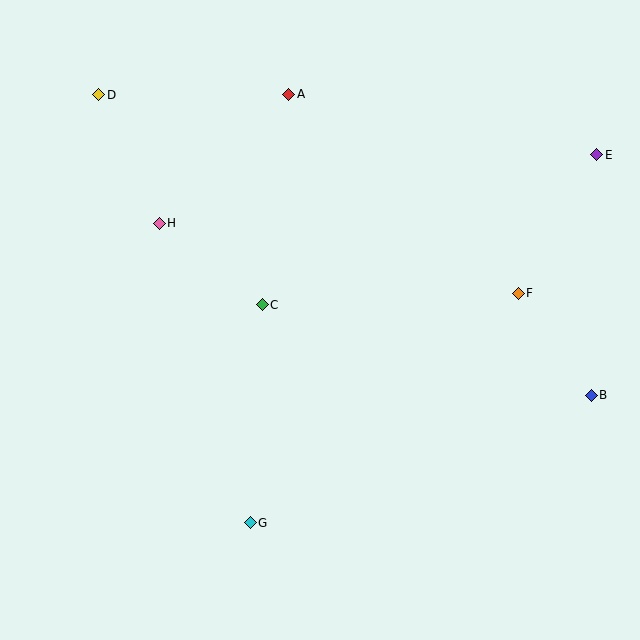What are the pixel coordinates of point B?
Point B is at (591, 395).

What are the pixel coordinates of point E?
Point E is at (597, 155).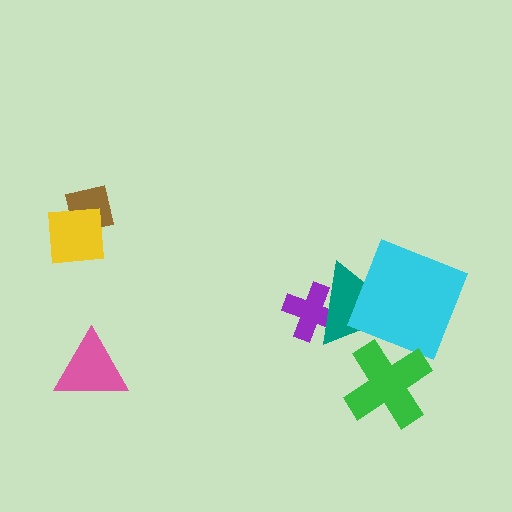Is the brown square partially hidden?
Yes, it is partially covered by another shape.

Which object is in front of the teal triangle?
The cyan square is in front of the teal triangle.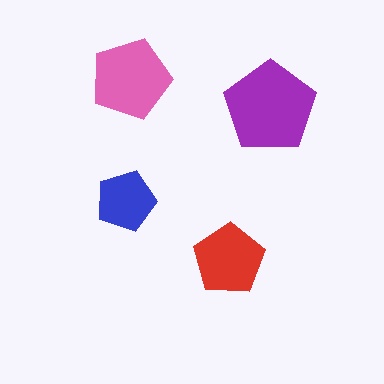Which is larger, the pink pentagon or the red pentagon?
The pink one.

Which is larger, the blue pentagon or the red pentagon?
The red one.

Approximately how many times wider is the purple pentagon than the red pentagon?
About 1.5 times wider.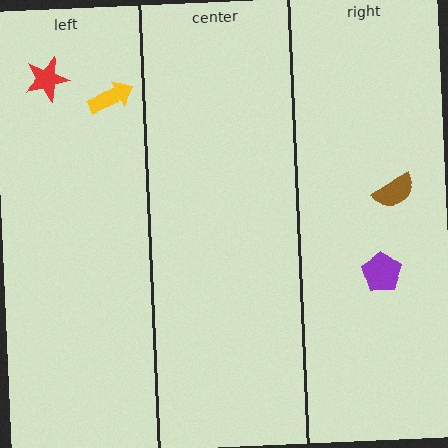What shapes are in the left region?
The yellow arrow, the red star.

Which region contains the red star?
The left region.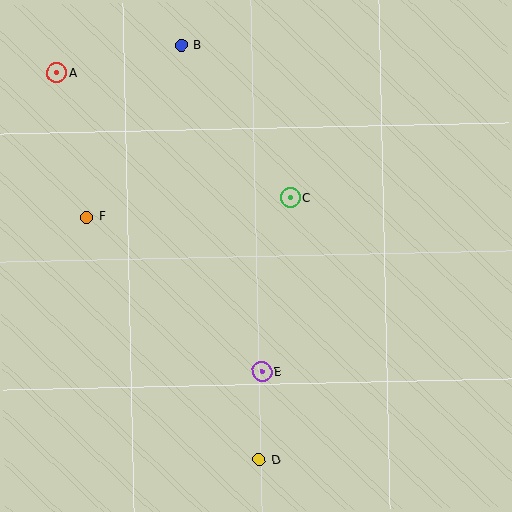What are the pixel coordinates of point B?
Point B is at (181, 45).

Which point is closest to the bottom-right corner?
Point D is closest to the bottom-right corner.